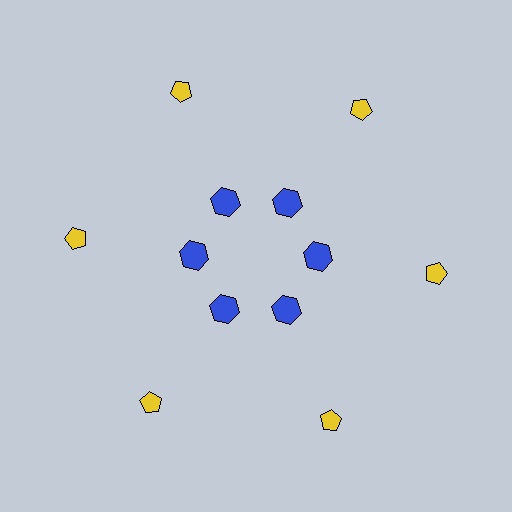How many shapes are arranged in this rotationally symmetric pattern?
There are 12 shapes, arranged in 6 groups of 2.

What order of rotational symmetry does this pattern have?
This pattern has 6-fold rotational symmetry.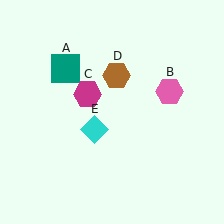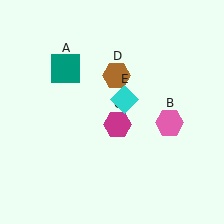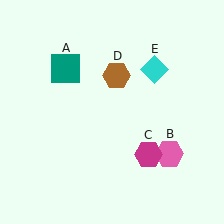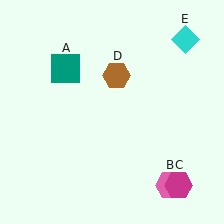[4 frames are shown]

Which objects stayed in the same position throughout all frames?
Teal square (object A) and brown hexagon (object D) remained stationary.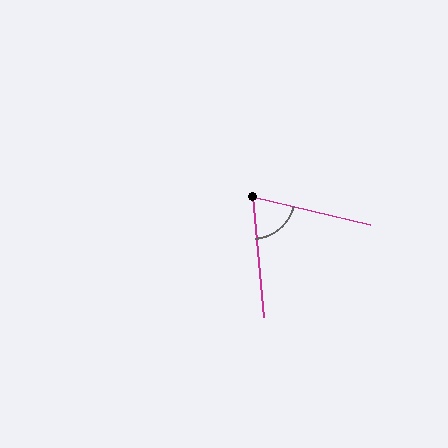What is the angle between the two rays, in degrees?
Approximately 71 degrees.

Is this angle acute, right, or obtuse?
It is acute.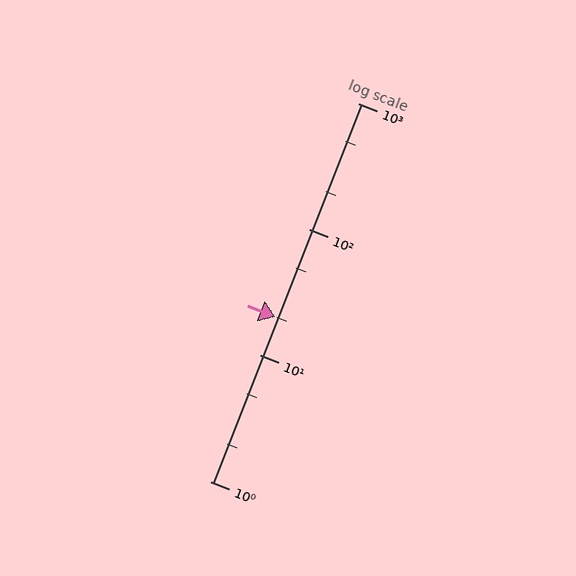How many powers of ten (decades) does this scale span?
The scale spans 3 decades, from 1 to 1000.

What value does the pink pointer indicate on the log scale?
The pointer indicates approximately 20.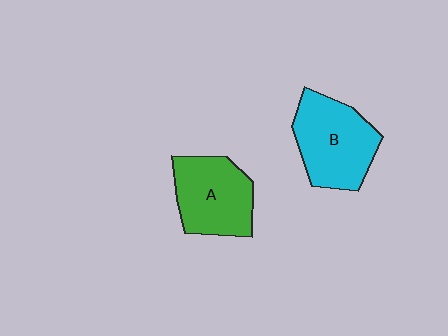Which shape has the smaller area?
Shape A (green).